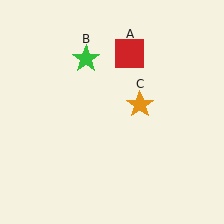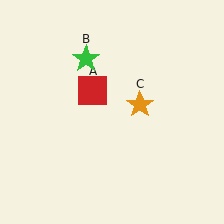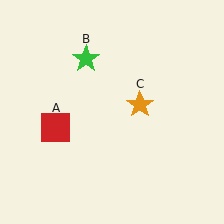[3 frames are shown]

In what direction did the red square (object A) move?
The red square (object A) moved down and to the left.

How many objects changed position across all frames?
1 object changed position: red square (object A).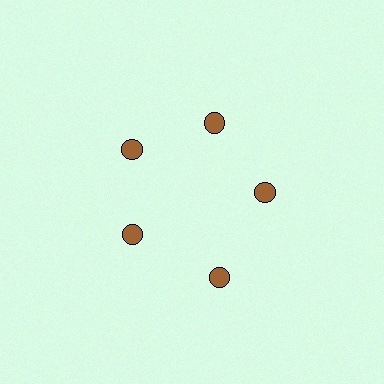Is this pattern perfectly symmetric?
No. The 5 brown circles are arranged in a ring, but one element near the 5 o'clock position is pushed outward from the center, breaking the 5-fold rotational symmetry.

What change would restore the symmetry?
The symmetry would be restored by moving it inward, back onto the ring so that all 5 circles sit at equal angles and equal distance from the center.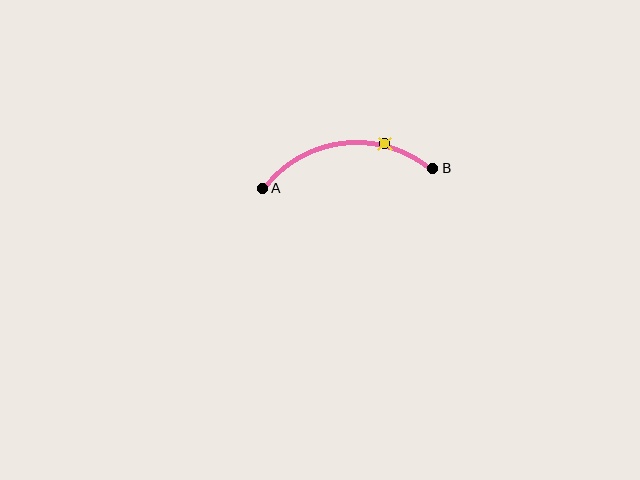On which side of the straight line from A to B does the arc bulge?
The arc bulges above the straight line connecting A and B.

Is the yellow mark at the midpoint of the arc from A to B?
No. The yellow mark lies on the arc but is closer to endpoint B. The arc midpoint would be at the point on the curve equidistant along the arc from both A and B.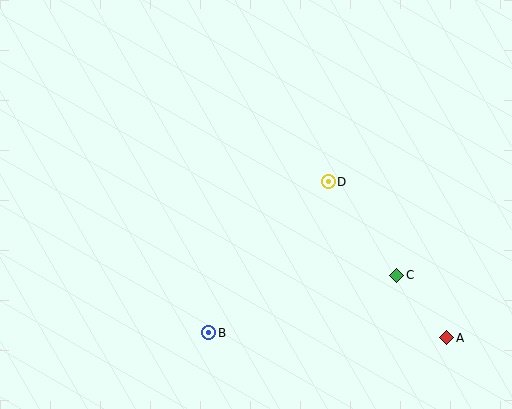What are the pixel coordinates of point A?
Point A is at (447, 338).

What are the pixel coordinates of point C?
Point C is at (397, 275).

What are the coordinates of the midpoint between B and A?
The midpoint between B and A is at (328, 335).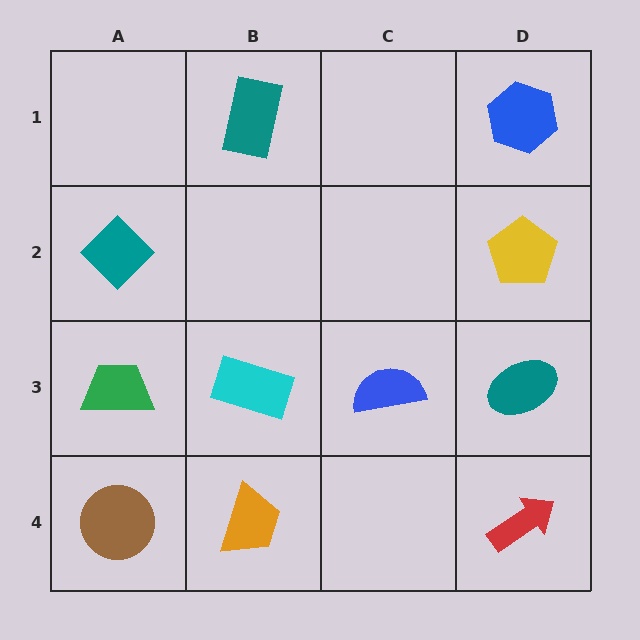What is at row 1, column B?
A teal rectangle.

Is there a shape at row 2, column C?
No, that cell is empty.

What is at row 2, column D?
A yellow pentagon.